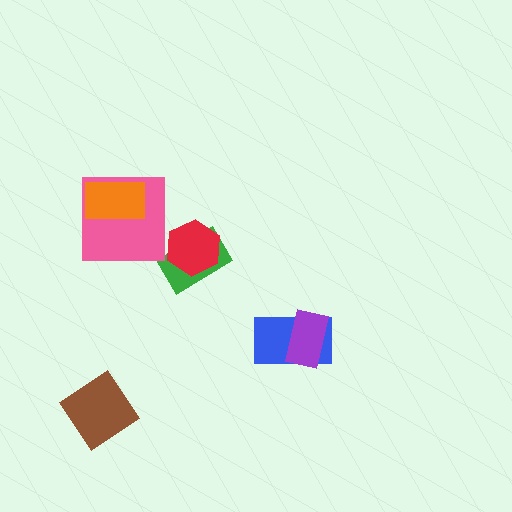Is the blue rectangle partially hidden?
Yes, it is partially covered by another shape.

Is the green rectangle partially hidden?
Yes, it is partially covered by another shape.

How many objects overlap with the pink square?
1 object overlaps with the pink square.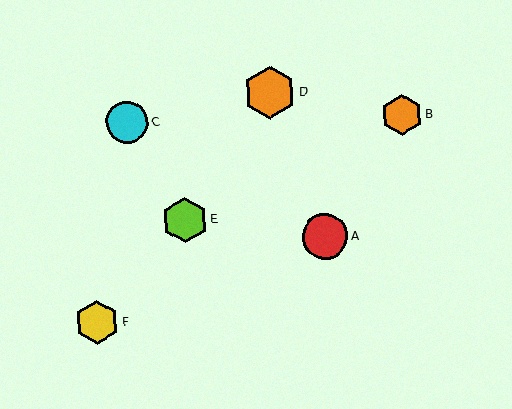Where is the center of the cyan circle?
The center of the cyan circle is at (127, 122).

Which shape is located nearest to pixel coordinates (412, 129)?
The orange hexagon (labeled B) at (402, 115) is nearest to that location.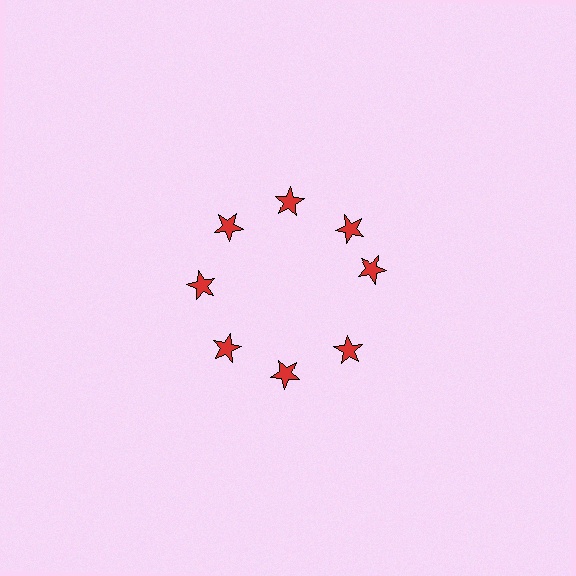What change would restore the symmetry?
The symmetry would be restored by rotating it back into even spacing with its neighbors so that all 8 stars sit at equal angles and equal distance from the center.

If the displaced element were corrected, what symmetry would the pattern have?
It would have 8-fold rotational symmetry — the pattern would map onto itself every 45 degrees.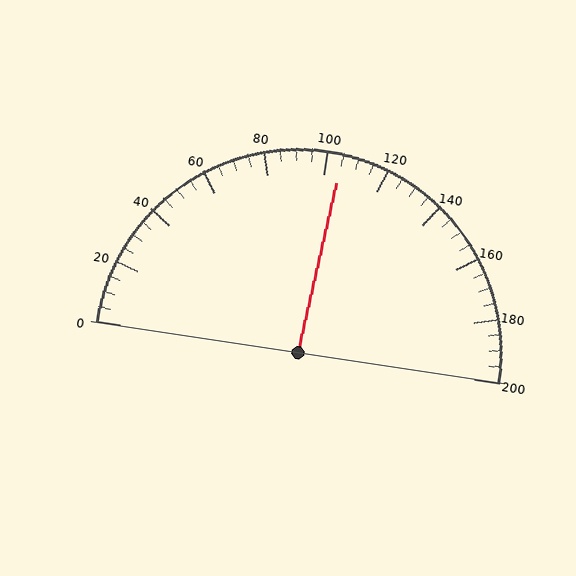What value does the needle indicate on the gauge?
The needle indicates approximately 105.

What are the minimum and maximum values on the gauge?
The gauge ranges from 0 to 200.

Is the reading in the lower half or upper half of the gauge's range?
The reading is in the upper half of the range (0 to 200).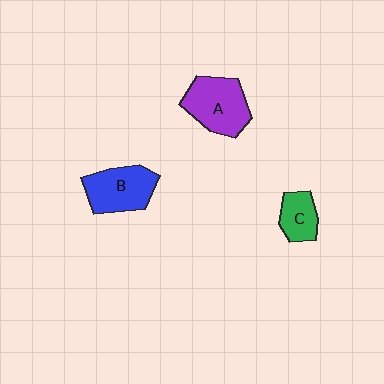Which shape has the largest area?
Shape A (purple).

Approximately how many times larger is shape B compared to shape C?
Approximately 1.7 times.